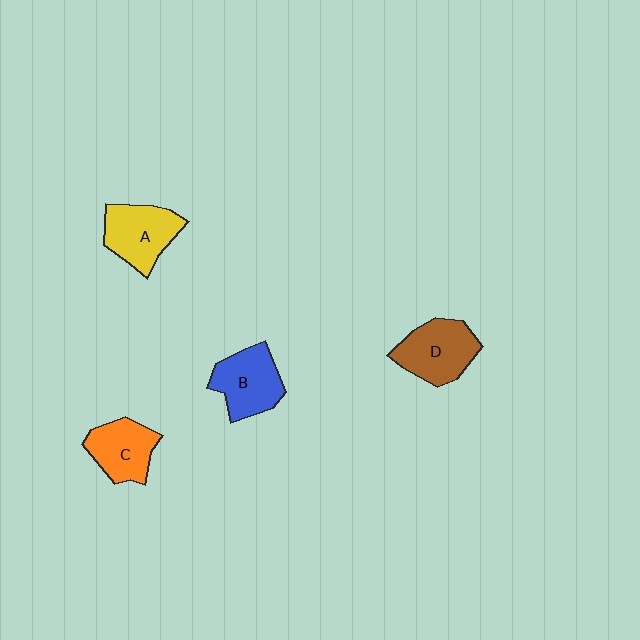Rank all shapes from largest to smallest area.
From largest to smallest: D (brown), A (yellow), B (blue), C (orange).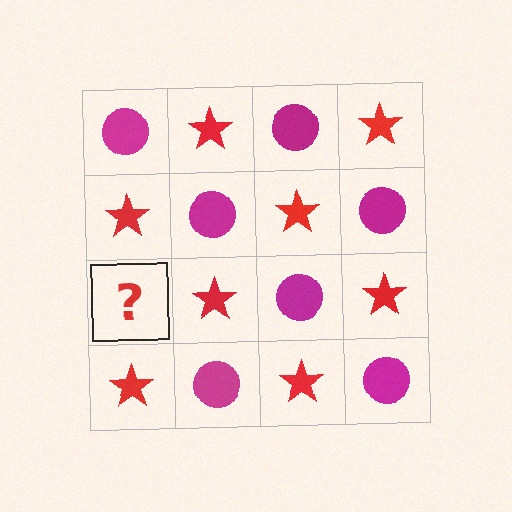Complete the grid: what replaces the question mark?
The question mark should be replaced with a magenta circle.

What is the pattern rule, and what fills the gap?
The rule is that it alternates magenta circle and red star in a checkerboard pattern. The gap should be filled with a magenta circle.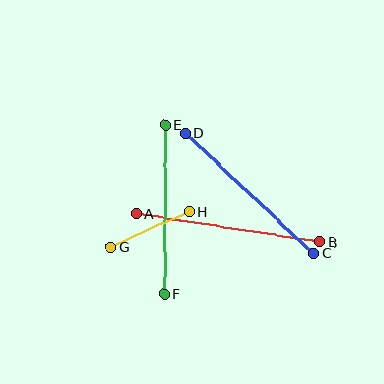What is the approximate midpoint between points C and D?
The midpoint is at approximately (249, 193) pixels.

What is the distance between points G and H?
The distance is approximately 86 pixels.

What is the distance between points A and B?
The distance is approximately 186 pixels.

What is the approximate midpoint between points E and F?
The midpoint is at approximately (165, 209) pixels.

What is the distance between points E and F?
The distance is approximately 169 pixels.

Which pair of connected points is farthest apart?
Points A and B are farthest apart.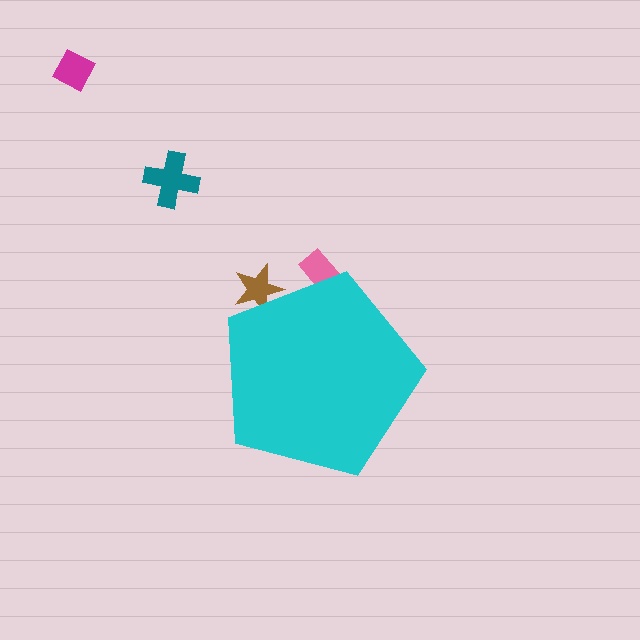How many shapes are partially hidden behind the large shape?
2 shapes are partially hidden.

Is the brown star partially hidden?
Yes, the brown star is partially hidden behind the cyan pentagon.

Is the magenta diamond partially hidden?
No, the magenta diamond is fully visible.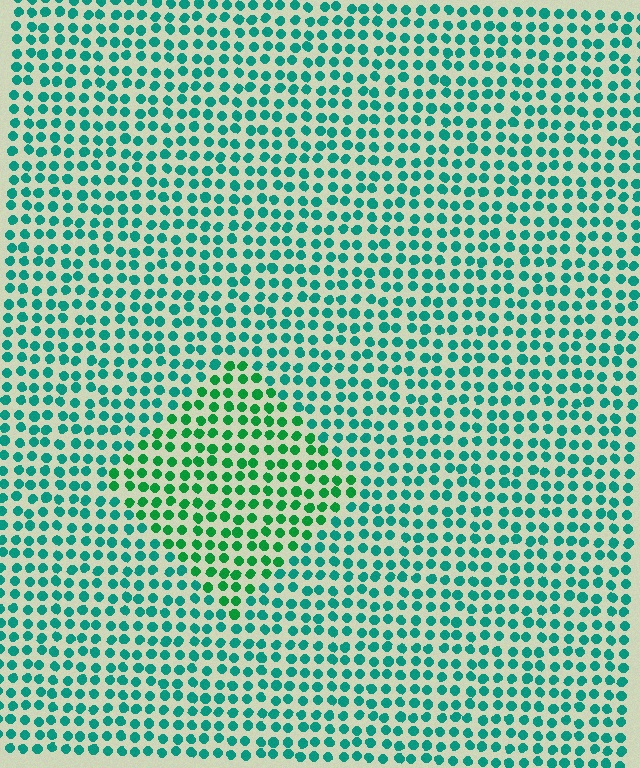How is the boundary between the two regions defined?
The boundary is defined purely by a slight shift in hue (about 32 degrees). Spacing, size, and orientation are identical on both sides.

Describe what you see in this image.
The image is filled with small teal elements in a uniform arrangement. A diamond-shaped region is visible where the elements are tinted to a slightly different hue, forming a subtle color boundary.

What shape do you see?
I see a diamond.